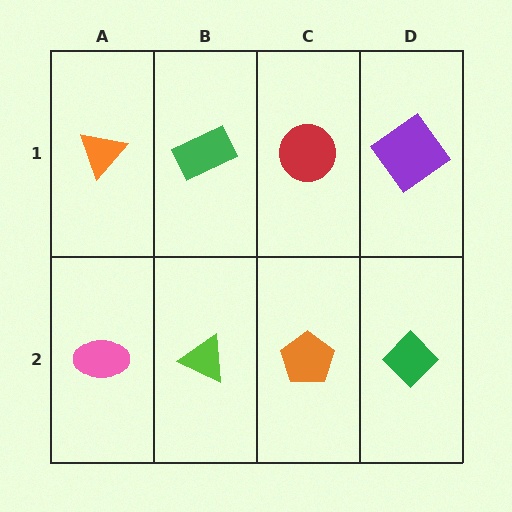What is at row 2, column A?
A pink ellipse.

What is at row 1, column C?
A red circle.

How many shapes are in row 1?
4 shapes.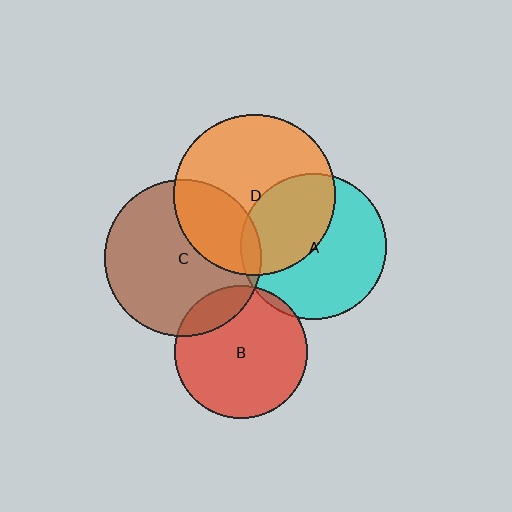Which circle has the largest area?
Circle D (orange).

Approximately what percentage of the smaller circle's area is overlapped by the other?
Approximately 30%.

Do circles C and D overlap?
Yes.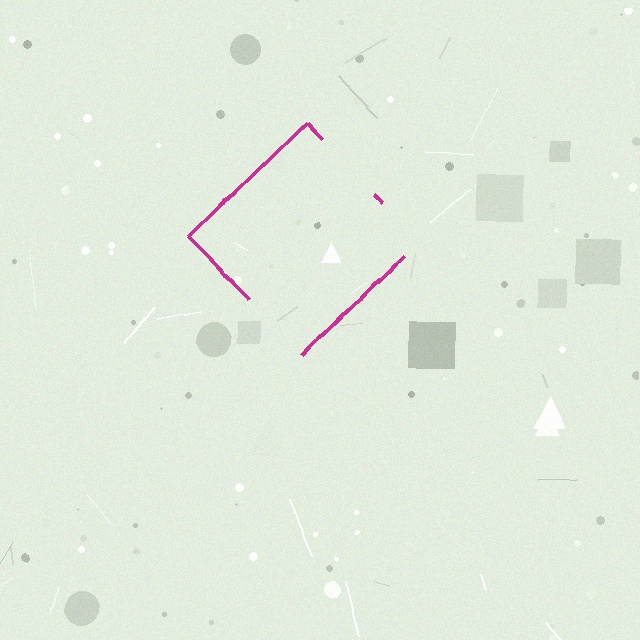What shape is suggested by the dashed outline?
The dashed outline suggests a diamond.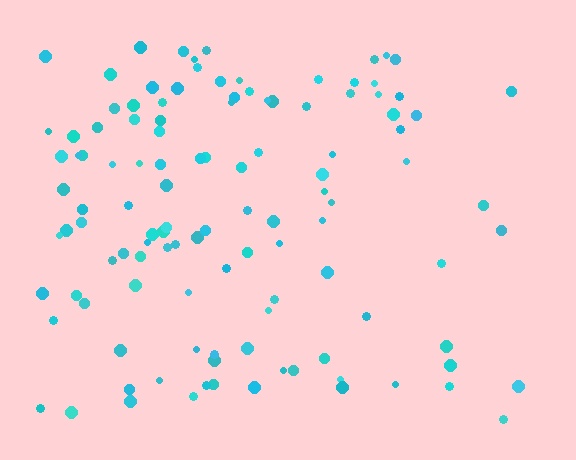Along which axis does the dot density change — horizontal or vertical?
Horizontal.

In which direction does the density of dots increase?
From right to left, with the left side densest.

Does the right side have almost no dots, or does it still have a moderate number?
Still a moderate number, just noticeably fewer than the left.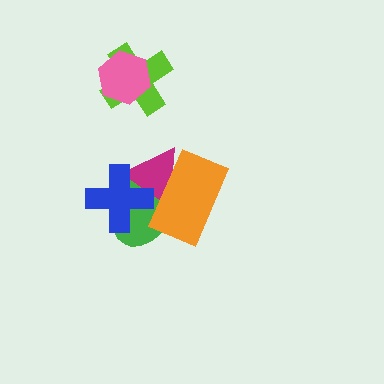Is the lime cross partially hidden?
Yes, it is partially covered by another shape.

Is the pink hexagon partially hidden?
No, no other shape covers it.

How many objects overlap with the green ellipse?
3 objects overlap with the green ellipse.